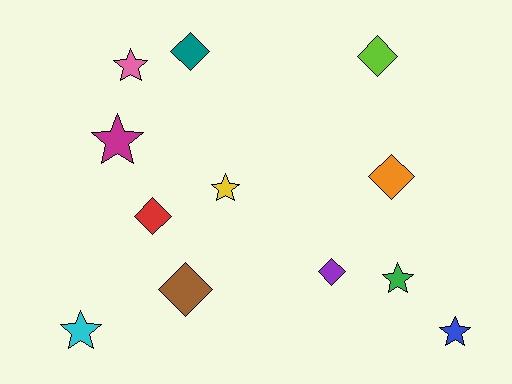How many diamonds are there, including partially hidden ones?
There are 6 diamonds.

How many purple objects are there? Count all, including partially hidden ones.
There is 1 purple object.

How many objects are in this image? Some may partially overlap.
There are 12 objects.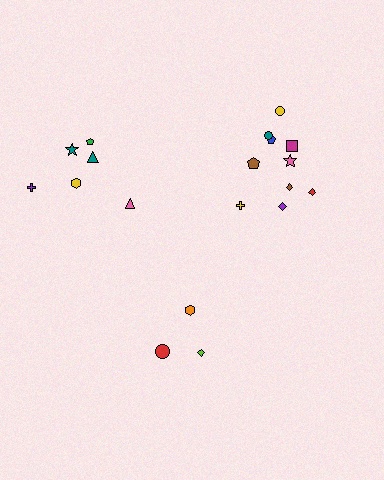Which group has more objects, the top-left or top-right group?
The top-right group.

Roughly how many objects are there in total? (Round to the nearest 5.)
Roughly 20 objects in total.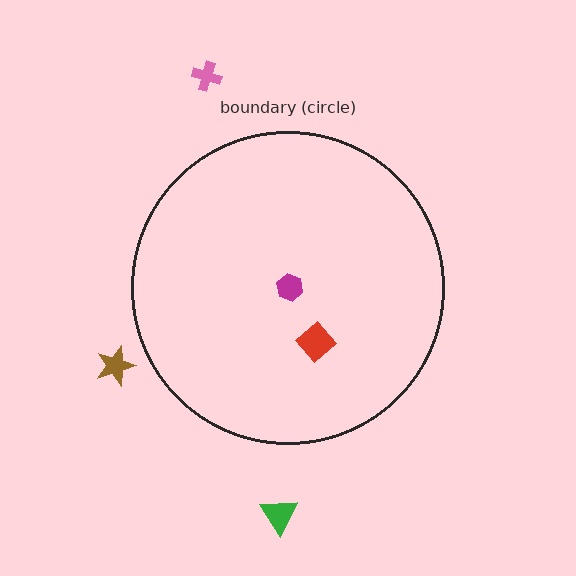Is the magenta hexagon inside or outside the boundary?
Inside.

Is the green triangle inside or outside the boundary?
Outside.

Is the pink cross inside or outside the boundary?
Outside.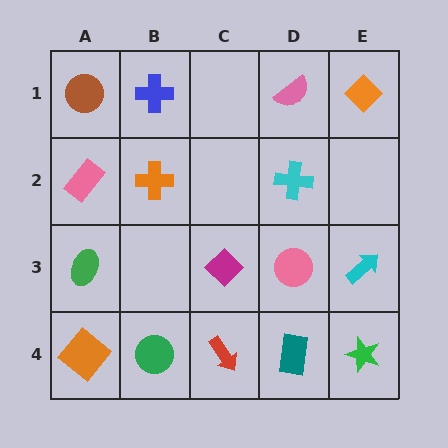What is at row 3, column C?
A magenta diamond.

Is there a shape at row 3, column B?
No, that cell is empty.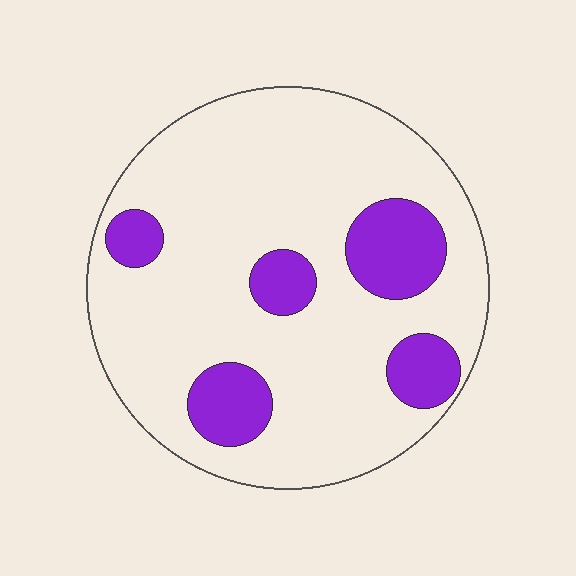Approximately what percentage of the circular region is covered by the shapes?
Approximately 20%.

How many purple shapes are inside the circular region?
5.